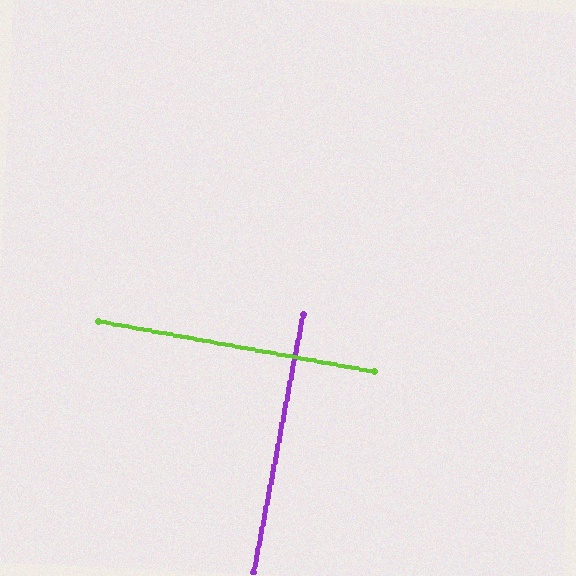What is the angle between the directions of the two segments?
Approximately 89 degrees.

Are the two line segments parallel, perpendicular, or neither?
Perpendicular — they meet at approximately 89°.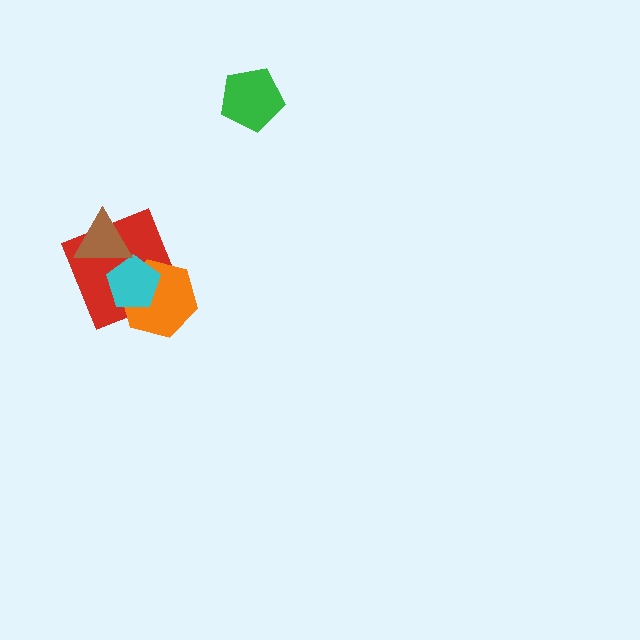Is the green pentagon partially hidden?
No, no other shape covers it.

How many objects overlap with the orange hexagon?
2 objects overlap with the orange hexagon.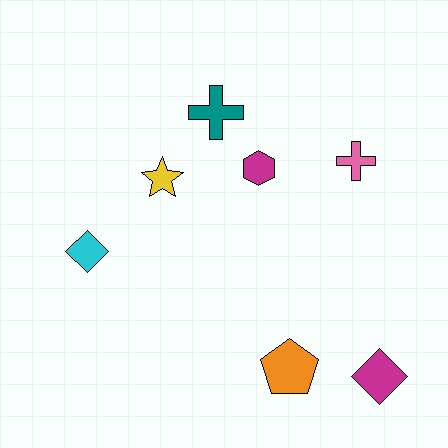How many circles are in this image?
There are no circles.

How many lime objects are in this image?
There are no lime objects.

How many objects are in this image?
There are 7 objects.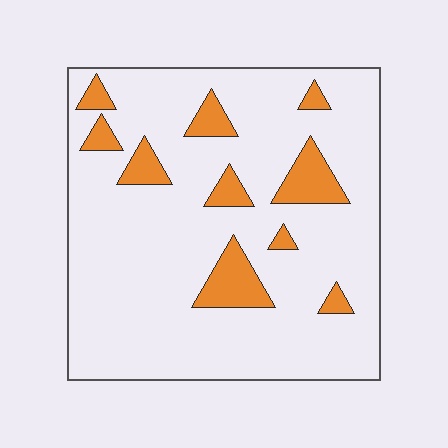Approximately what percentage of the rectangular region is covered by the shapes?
Approximately 15%.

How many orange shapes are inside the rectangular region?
10.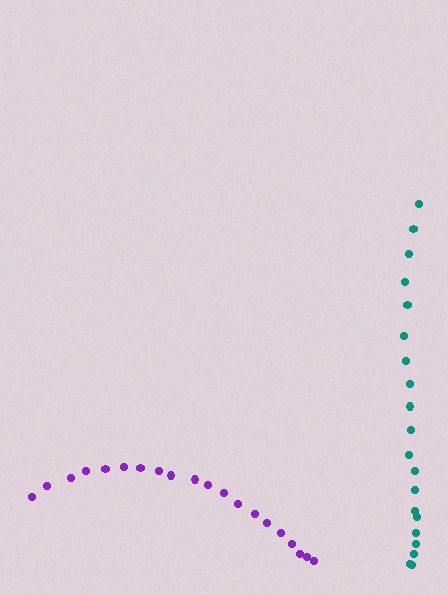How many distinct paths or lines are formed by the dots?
There are 2 distinct paths.